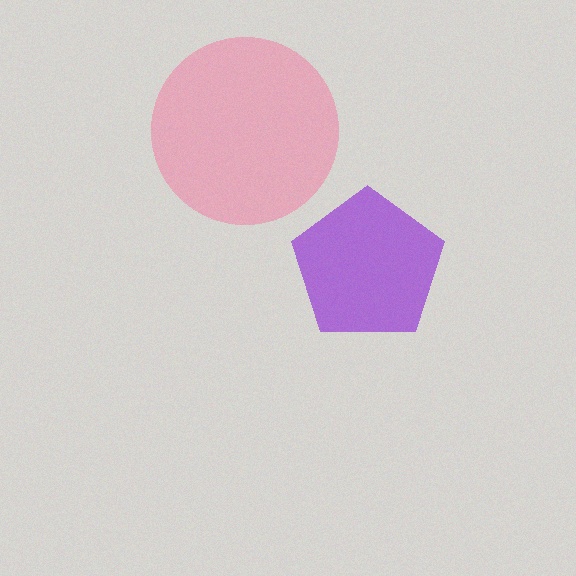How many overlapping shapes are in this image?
There are 2 overlapping shapes in the image.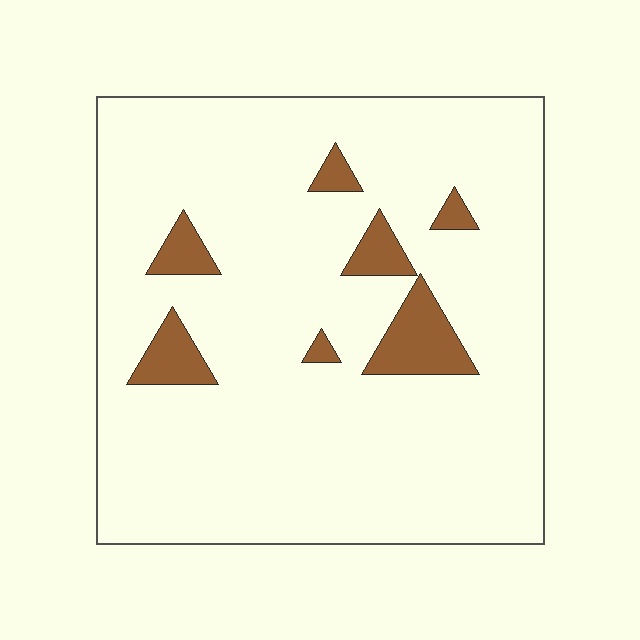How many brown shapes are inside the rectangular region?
7.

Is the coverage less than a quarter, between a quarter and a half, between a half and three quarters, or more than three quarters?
Less than a quarter.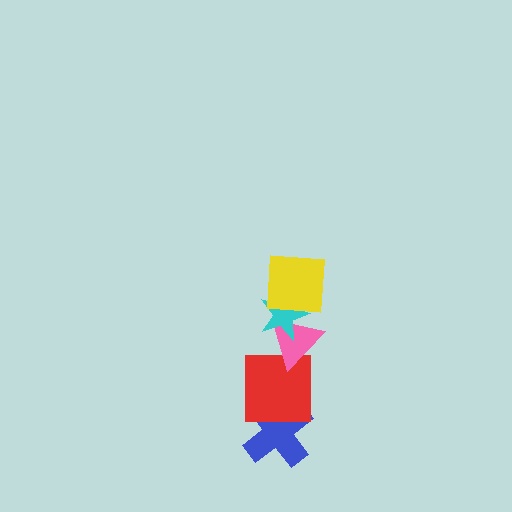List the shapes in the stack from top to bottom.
From top to bottom: the yellow square, the cyan star, the pink triangle, the red square, the blue cross.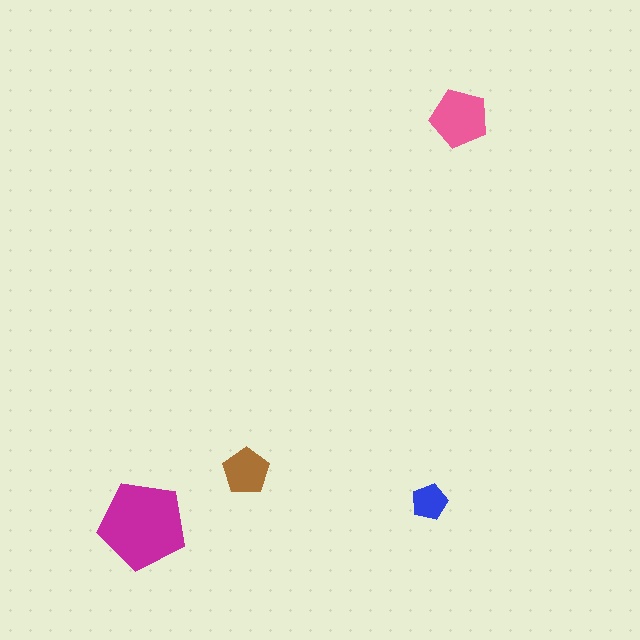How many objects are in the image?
There are 4 objects in the image.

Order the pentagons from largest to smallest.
the magenta one, the pink one, the brown one, the blue one.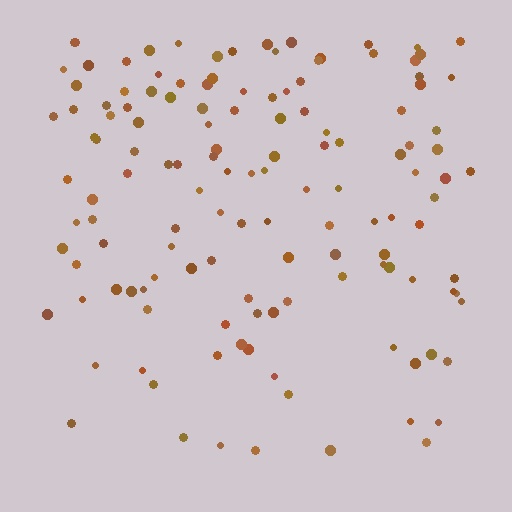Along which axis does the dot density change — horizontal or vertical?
Vertical.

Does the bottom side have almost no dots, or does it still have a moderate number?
Still a moderate number, just noticeably fewer than the top.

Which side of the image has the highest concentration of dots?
The top.